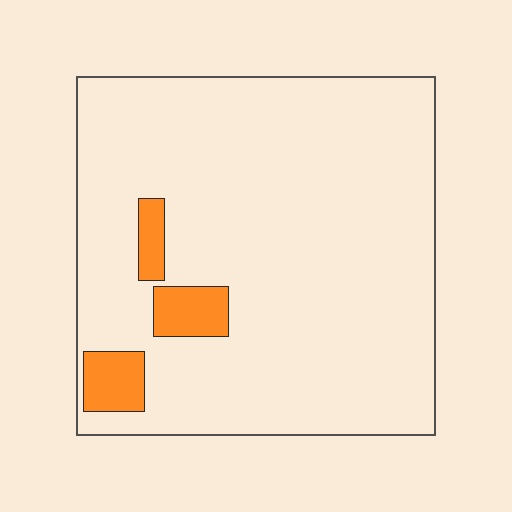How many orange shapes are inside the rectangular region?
3.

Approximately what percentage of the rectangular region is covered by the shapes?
Approximately 10%.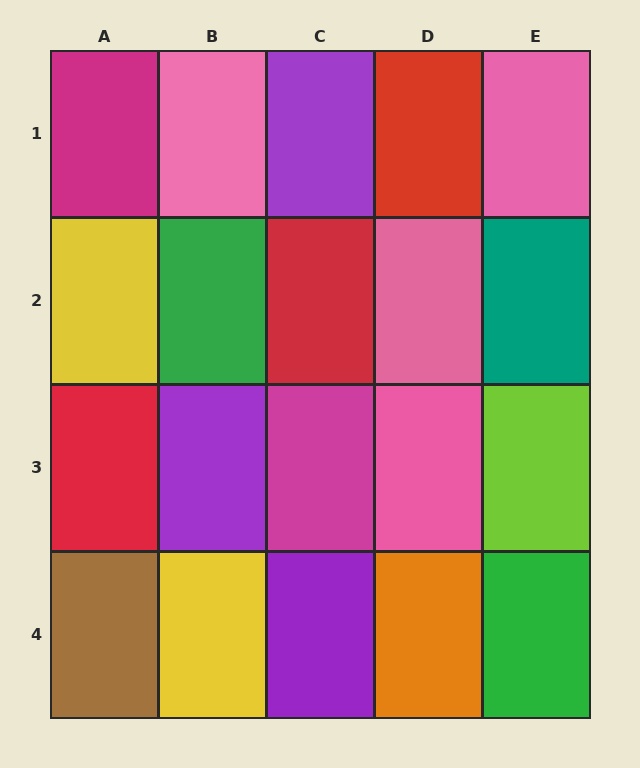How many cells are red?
3 cells are red.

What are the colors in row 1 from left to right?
Magenta, pink, purple, red, pink.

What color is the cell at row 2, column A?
Yellow.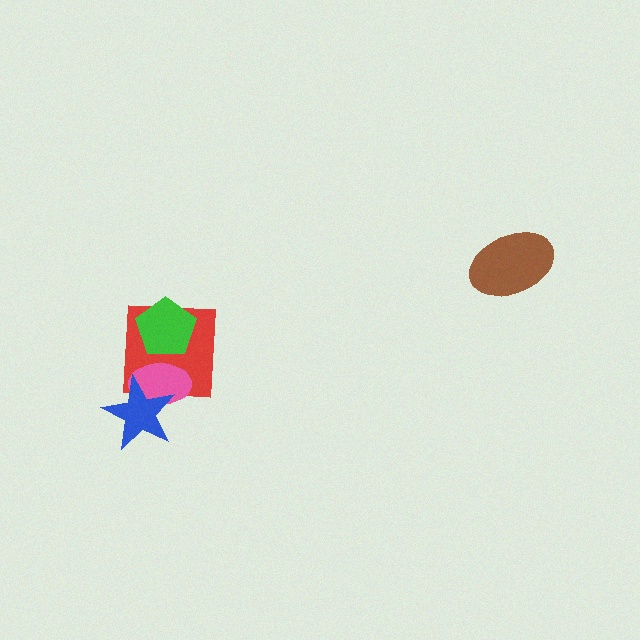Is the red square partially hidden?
Yes, it is partially covered by another shape.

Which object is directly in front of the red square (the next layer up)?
The pink ellipse is directly in front of the red square.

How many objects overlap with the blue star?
2 objects overlap with the blue star.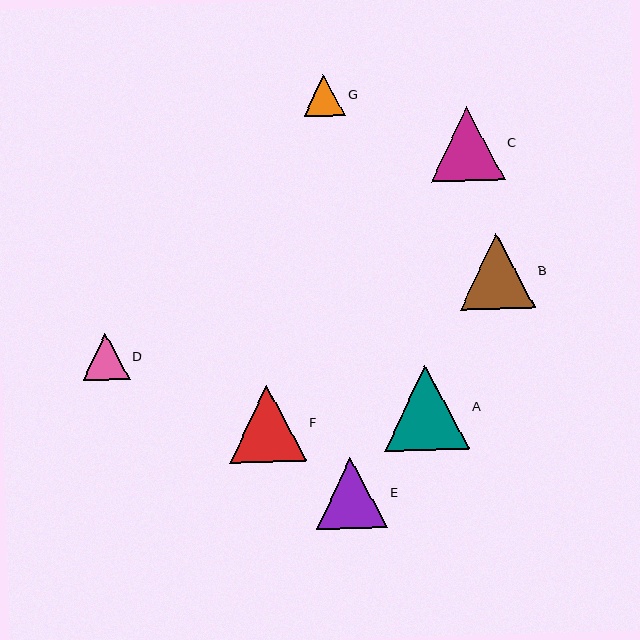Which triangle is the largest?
Triangle A is the largest with a size of approximately 85 pixels.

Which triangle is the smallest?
Triangle G is the smallest with a size of approximately 41 pixels.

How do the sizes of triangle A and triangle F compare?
Triangle A and triangle F are approximately the same size.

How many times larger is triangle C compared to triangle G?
Triangle C is approximately 1.8 times the size of triangle G.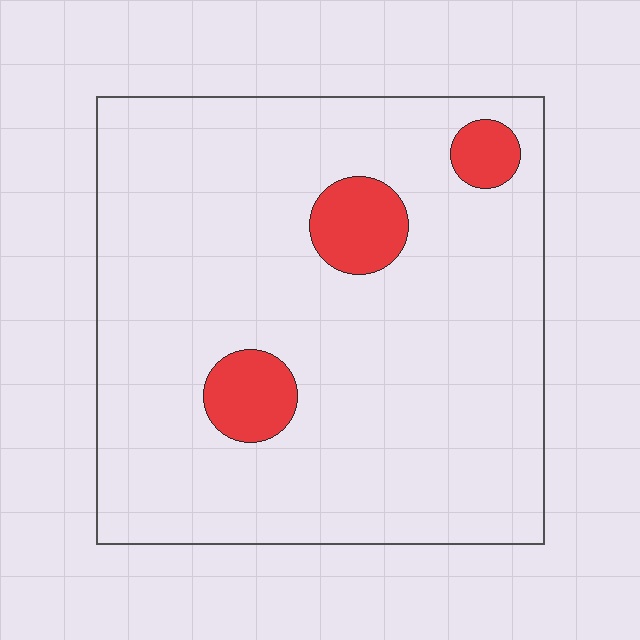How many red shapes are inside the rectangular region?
3.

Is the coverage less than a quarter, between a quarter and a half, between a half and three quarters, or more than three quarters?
Less than a quarter.